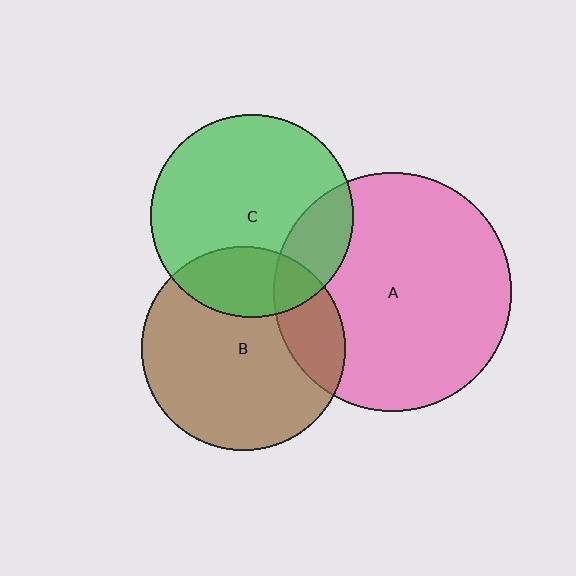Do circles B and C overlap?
Yes.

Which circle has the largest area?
Circle A (pink).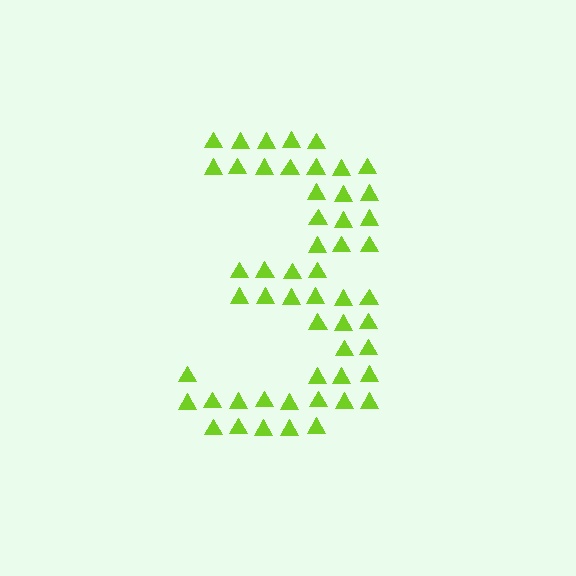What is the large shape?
The large shape is the digit 3.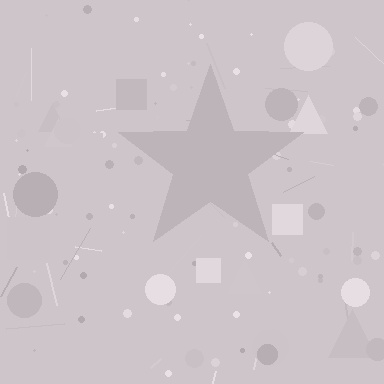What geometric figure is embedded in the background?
A star is embedded in the background.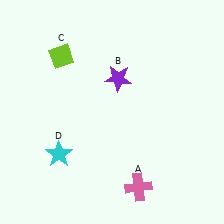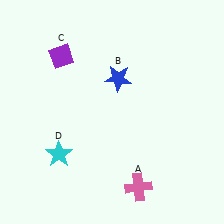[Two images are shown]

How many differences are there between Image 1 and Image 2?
There are 2 differences between the two images.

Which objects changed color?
B changed from purple to blue. C changed from lime to purple.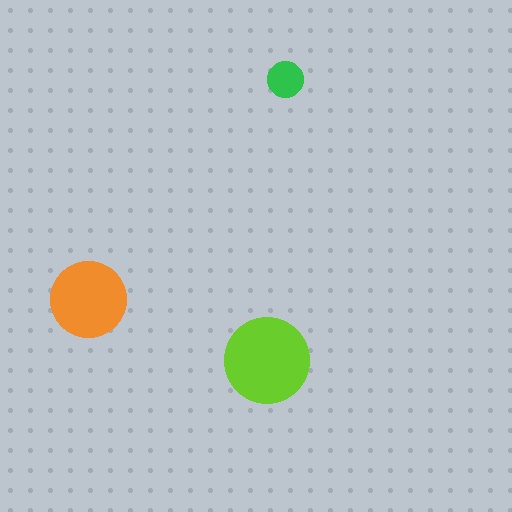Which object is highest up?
The green circle is topmost.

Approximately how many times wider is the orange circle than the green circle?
About 2 times wider.